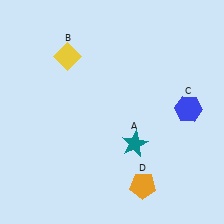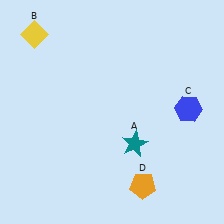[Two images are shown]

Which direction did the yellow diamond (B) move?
The yellow diamond (B) moved left.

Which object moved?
The yellow diamond (B) moved left.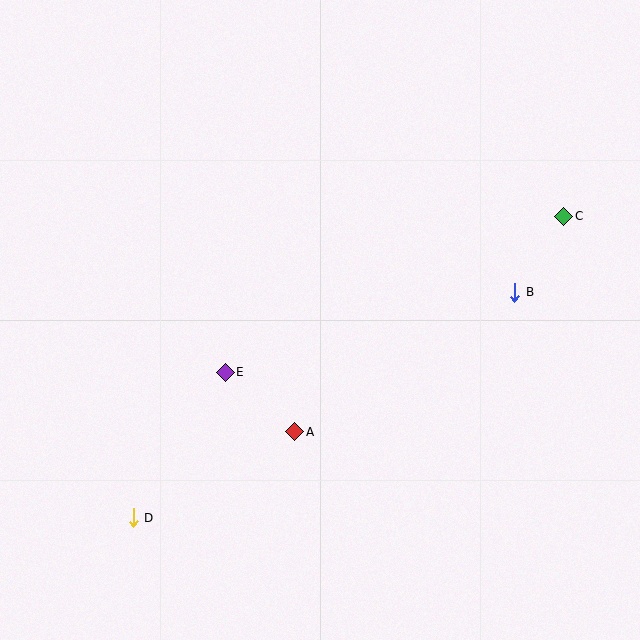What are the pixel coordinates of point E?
Point E is at (225, 372).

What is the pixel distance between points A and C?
The distance between A and C is 344 pixels.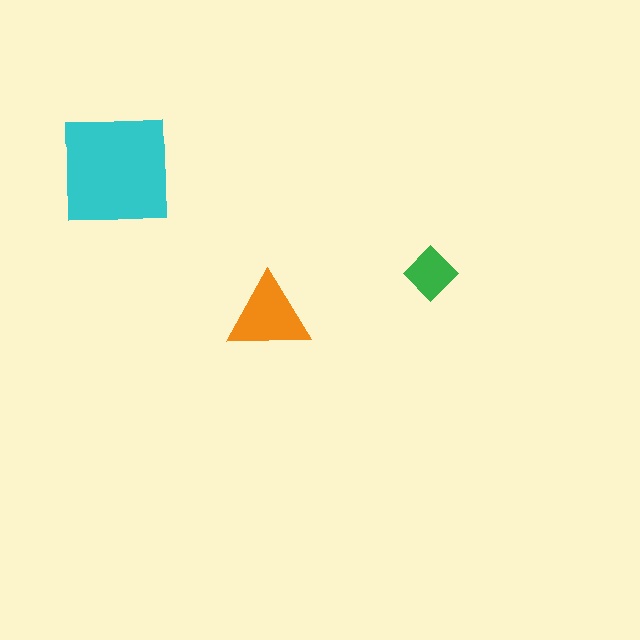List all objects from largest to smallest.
The cyan square, the orange triangle, the green diamond.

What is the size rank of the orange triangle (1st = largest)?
2nd.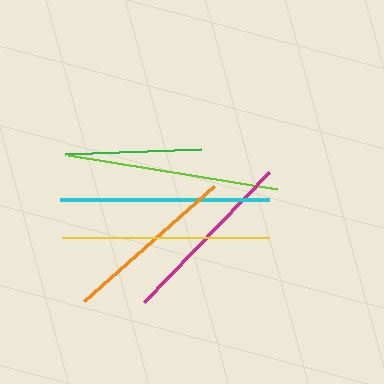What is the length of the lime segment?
The lime segment is approximately 211 pixels long.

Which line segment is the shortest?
The green line is the shortest at approximately 137 pixels.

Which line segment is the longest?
The lime line is the longest at approximately 211 pixels.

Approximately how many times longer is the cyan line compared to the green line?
The cyan line is approximately 1.5 times the length of the green line.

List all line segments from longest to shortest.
From longest to shortest: lime, cyan, yellow, magenta, orange, green.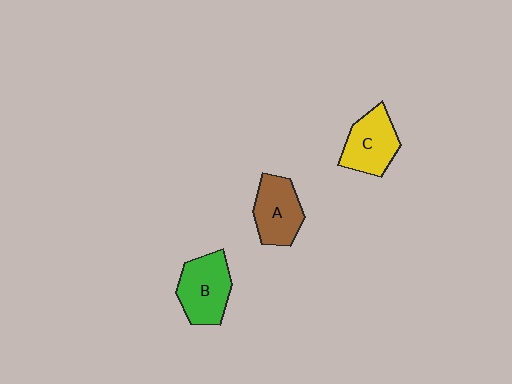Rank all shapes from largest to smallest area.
From largest to smallest: B (green), C (yellow), A (brown).